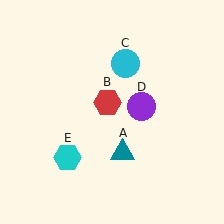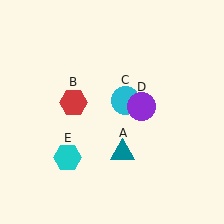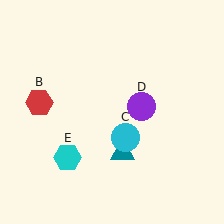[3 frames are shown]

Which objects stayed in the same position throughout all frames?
Teal triangle (object A) and purple circle (object D) and cyan hexagon (object E) remained stationary.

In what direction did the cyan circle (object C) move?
The cyan circle (object C) moved down.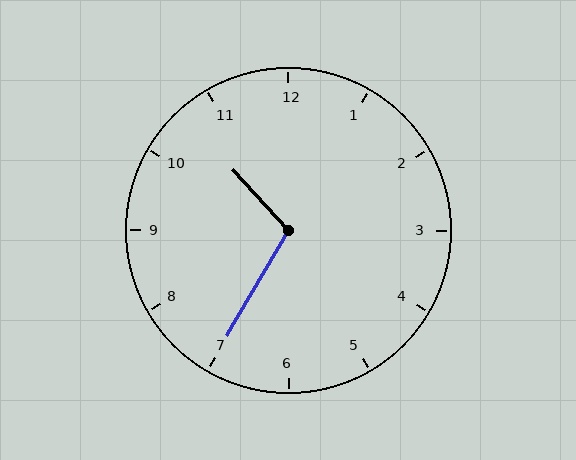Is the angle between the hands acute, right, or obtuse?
It is obtuse.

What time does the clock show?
10:35.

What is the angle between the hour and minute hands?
Approximately 108 degrees.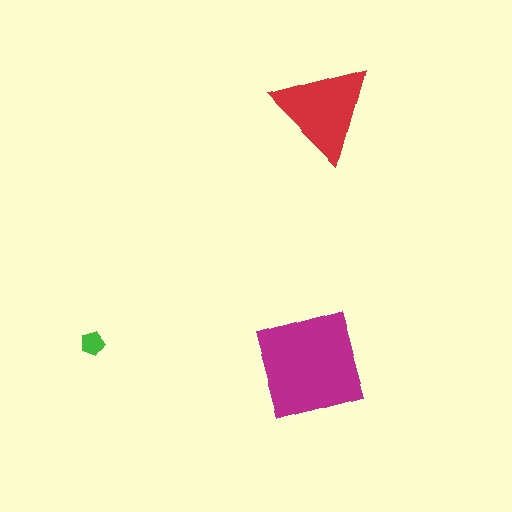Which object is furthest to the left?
The green pentagon is leftmost.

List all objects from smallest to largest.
The green pentagon, the red triangle, the magenta diamond.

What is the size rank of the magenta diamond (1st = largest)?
1st.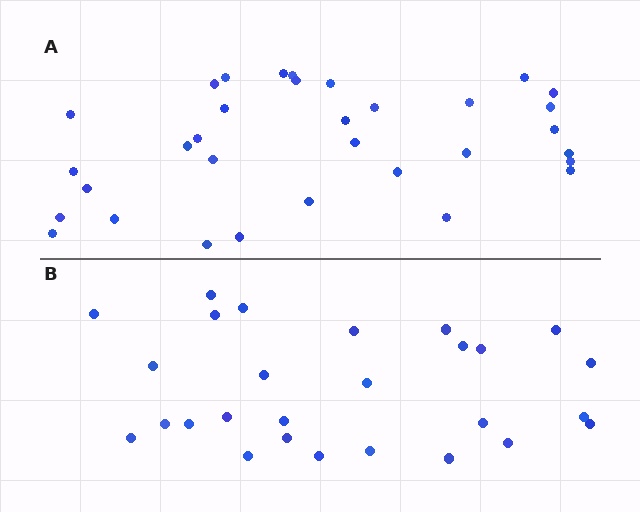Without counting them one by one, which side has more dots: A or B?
Region A (the top region) has more dots.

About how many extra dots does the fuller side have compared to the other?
Region A has about 6 more dots than region B.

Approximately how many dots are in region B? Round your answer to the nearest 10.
About 30 dots. (The exact count is 27, which rounds to 30.)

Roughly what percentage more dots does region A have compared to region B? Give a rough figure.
About 20% more.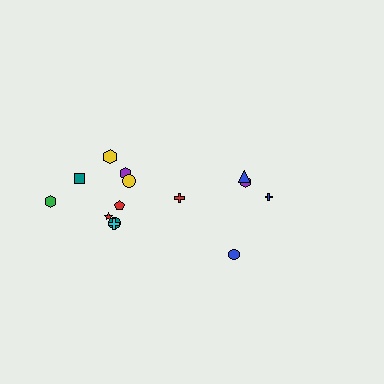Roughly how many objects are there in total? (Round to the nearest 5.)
Roughly 15 objects in total.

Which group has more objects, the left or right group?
The left group.